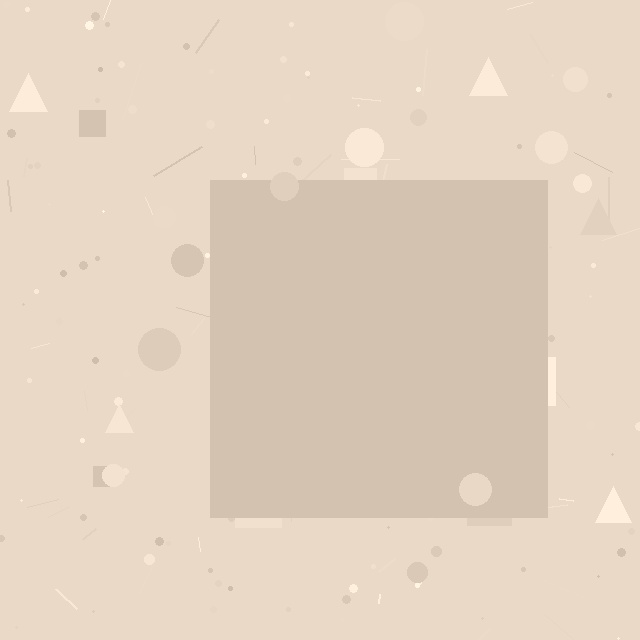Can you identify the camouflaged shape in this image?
The camouflaged shape is a square.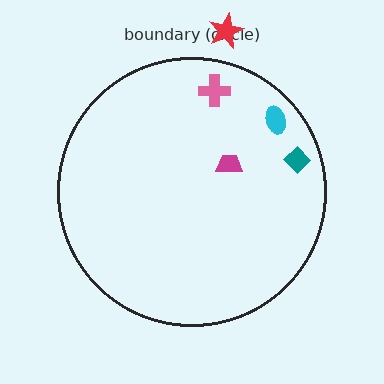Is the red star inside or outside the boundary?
Outside.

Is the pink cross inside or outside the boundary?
Inside.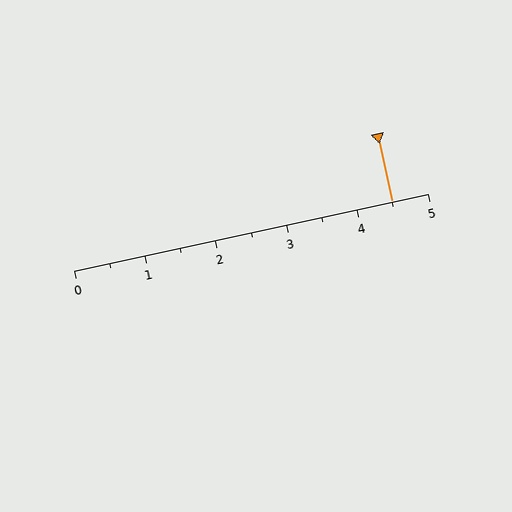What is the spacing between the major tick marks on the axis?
The major ticks are spaced 1 apart.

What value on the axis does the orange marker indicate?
The marker indicates approximately 4.5.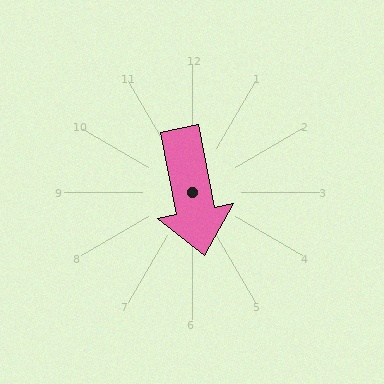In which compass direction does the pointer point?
South.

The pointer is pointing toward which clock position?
Roughly 6 o'clock.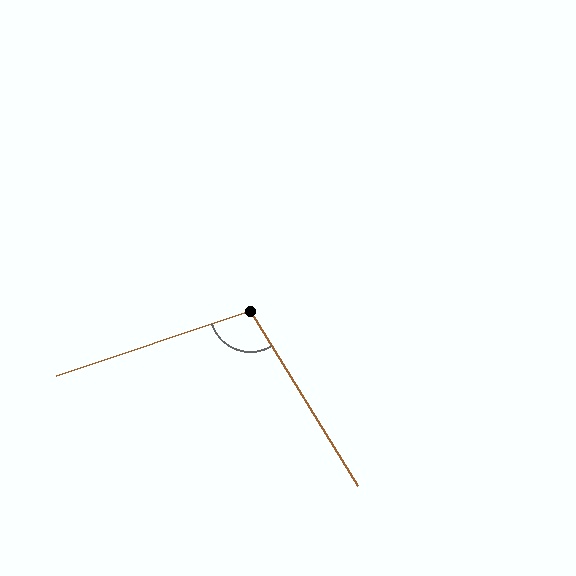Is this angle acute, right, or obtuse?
It is obtuse.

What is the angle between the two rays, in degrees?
Approximately 103 degrees.